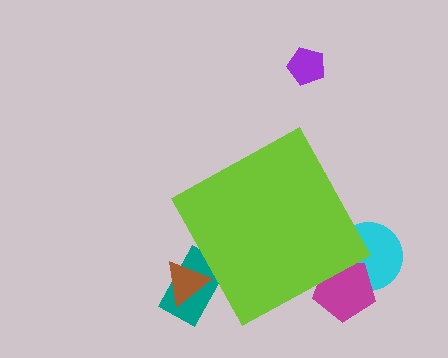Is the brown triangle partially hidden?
Yes, the brown triangle is partially hidden behind the lime diamond.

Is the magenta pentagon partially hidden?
Yes, the magenta pentagon is partially hidden behind the lime diamond.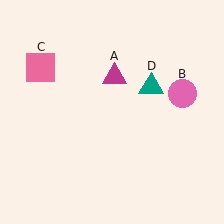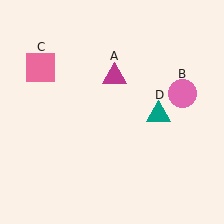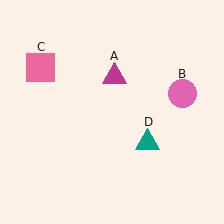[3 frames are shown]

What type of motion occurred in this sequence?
The teal triangle (object D) rotated clockwise around the center of the scene.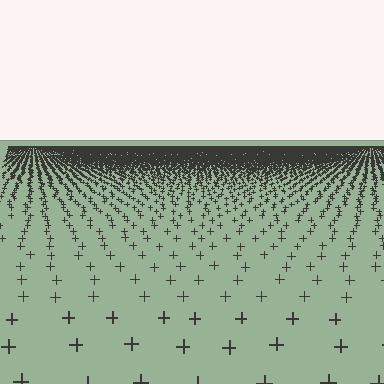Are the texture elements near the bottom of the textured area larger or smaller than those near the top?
Larger. Near the bottom, elements are closer to the viewer and appear at a bigger on-screen size.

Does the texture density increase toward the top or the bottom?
Density increases toward the top.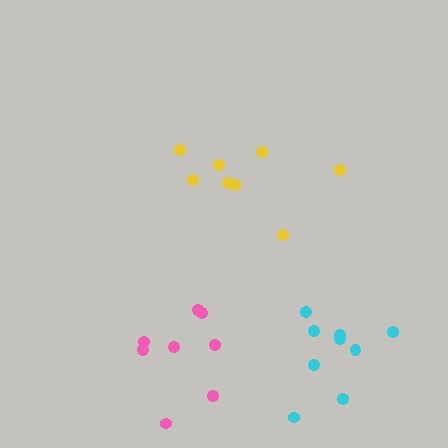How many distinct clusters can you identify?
There are 3 distinct clusters.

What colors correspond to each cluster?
The clusters are colored: yellow, pink, cyan.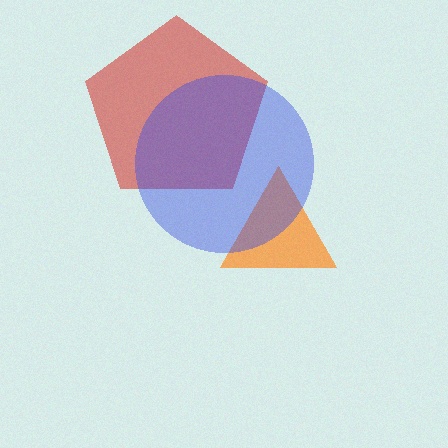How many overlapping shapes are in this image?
There are 3 overlapping shapes in the image.